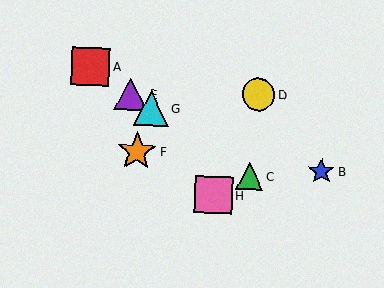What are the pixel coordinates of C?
Object C is at (250, 177).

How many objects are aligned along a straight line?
4 objects (A, C, E, G) are aligned along a straight line.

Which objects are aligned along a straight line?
Objects A, C, E, G are aligned along a straight line.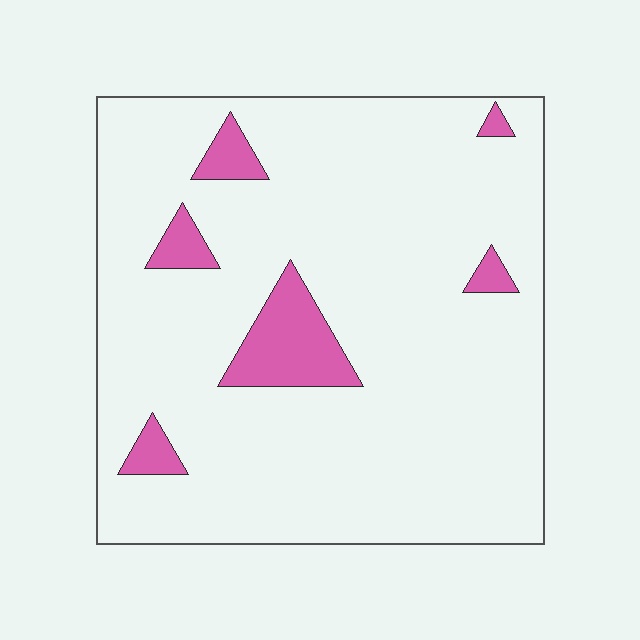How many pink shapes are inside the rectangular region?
6.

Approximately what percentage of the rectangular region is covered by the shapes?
Approximately 10%.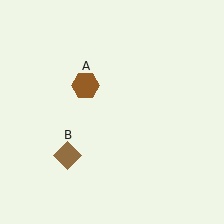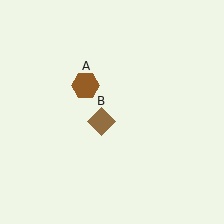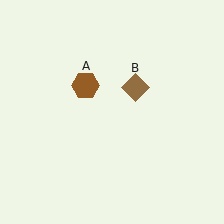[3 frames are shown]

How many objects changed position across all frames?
1 object changed position: brown diamond (object B).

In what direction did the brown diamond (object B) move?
The brown diamond (object B) moved up and to the right.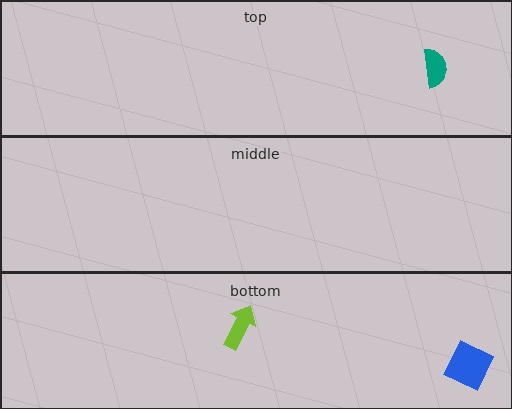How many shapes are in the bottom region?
2.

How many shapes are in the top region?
1.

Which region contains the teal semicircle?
The top region.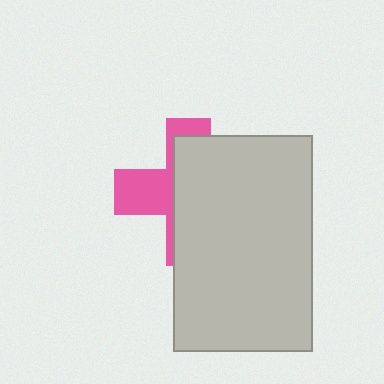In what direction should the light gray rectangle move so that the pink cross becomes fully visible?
The light gray rectangle should move right. That is the shortest direction to clear the overlap and leave the pink cross fully visible.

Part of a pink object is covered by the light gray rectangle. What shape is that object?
It is a cross.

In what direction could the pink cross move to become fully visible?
The pink cross could move left. That would shift it out from behind the light gray rectangle entirely.